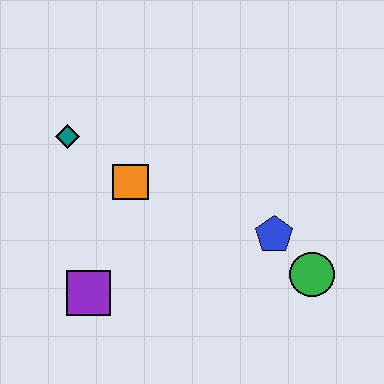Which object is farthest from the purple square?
The green circle is farthest from the purple square.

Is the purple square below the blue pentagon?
Yes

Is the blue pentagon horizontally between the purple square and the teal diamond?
No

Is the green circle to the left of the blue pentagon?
No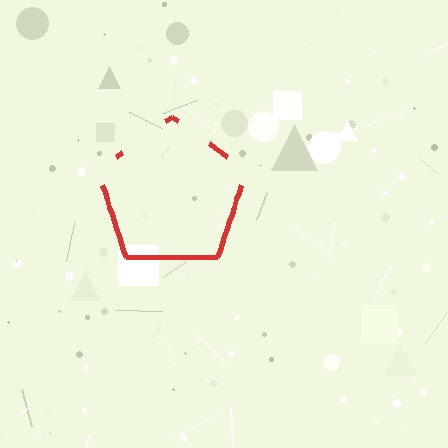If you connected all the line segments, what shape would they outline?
They would outline a pentagon.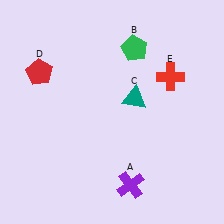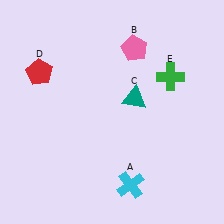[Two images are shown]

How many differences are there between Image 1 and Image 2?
There are 3 differences between the two images.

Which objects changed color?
A changed from purple to cyan. B changed from green to pink. E changed from red to green.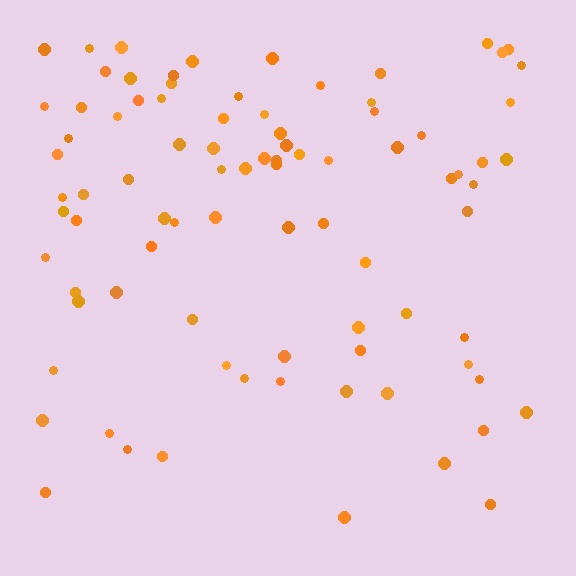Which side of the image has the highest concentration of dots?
The top.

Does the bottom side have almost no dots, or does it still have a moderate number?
Still a moderate number, just noticeably fewer than the top.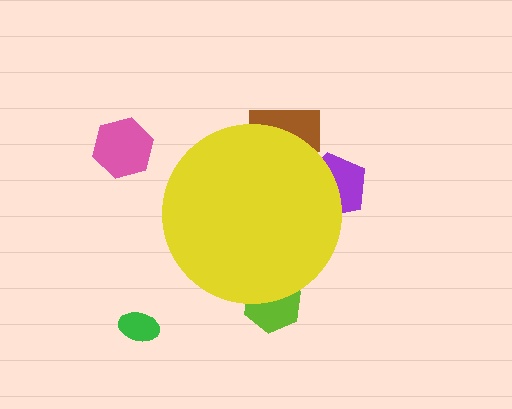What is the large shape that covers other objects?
A yellow circle.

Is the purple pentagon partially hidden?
Yes, the purple pentagon is partially hidden behind the yellow circle.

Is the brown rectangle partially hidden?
Yes, the brown rectangle is partially hidden behind the yellow circle.